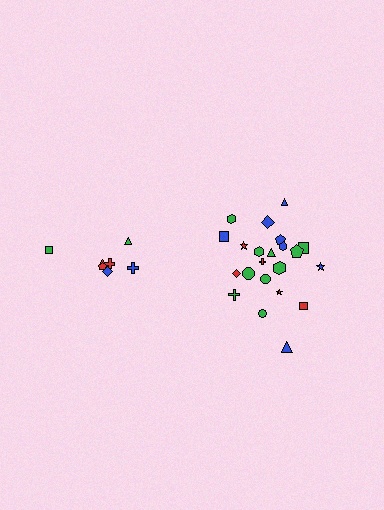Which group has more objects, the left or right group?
The right group.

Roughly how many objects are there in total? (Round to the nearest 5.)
Roughly 30 objects in total.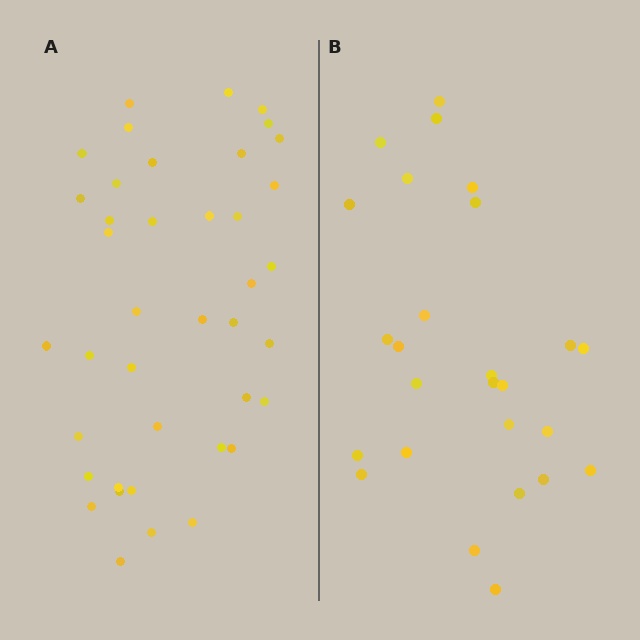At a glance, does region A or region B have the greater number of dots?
Region A (the left region) has more dots.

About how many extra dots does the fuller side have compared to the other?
Region A has approximately 15 more dots than region B.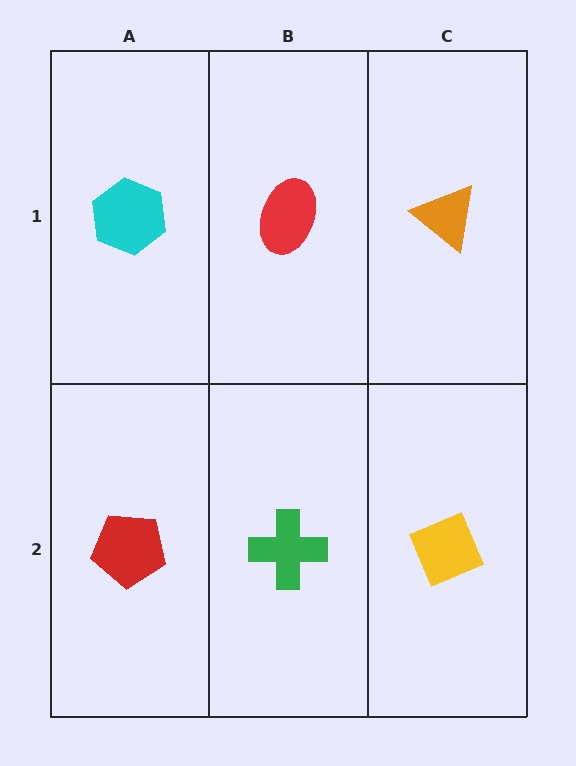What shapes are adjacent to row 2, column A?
A cyan hexagon (row 1, column A), a green cross (row 2, column B).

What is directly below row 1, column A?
A red pentagon.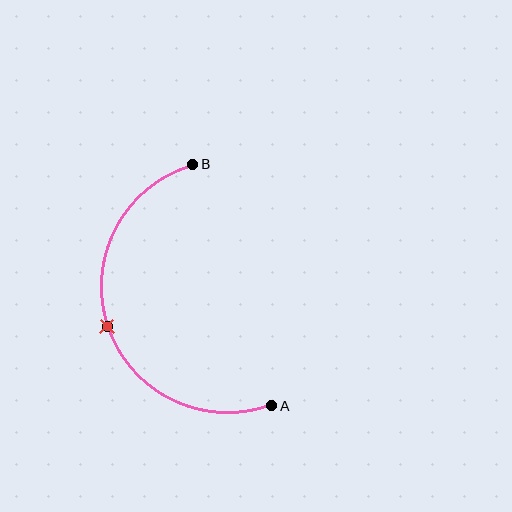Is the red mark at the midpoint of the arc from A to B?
Yes. The red mark lies on the arc at equal arc-length from both A and B — it is the arc midpoint.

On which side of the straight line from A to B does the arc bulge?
The arc bulges to the left of the straight line connecting A and B.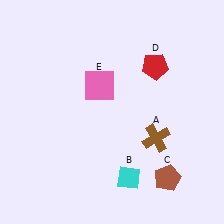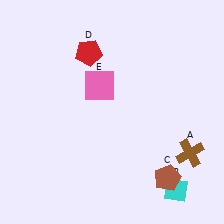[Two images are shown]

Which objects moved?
The objects that moved are: the brown cross (A), the cyan diamond (B), the red pentagon (D).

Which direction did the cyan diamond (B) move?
The cyan diamond (B) moved right.